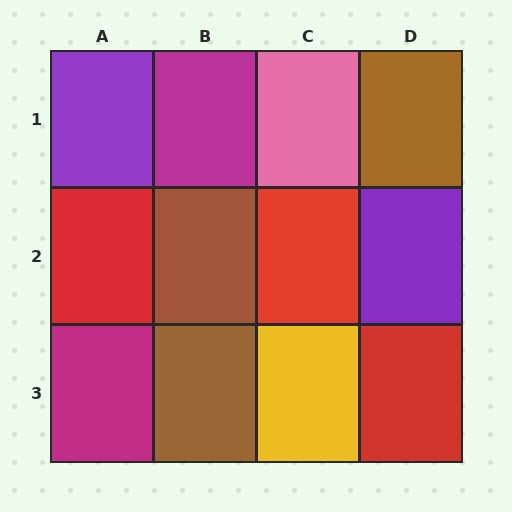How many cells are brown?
3 cells are brown.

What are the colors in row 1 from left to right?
Purple, magenta, pink, brown.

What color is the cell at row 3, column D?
Red.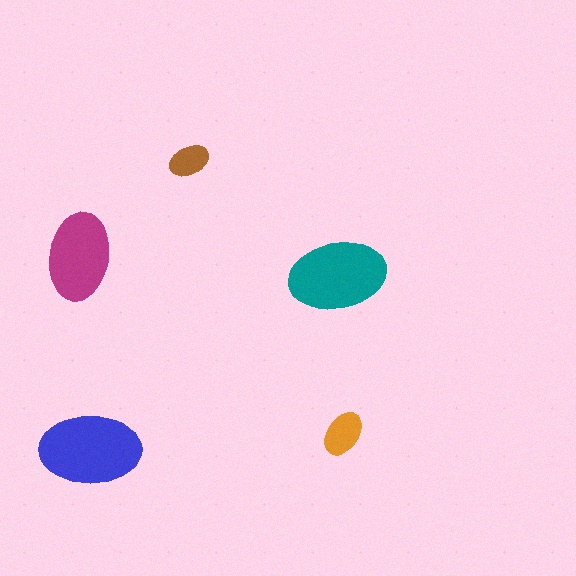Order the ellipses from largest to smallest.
the blue one, the teal one, the magenta one, the orange one, the brown one.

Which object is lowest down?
The blue ellipse is bottommost.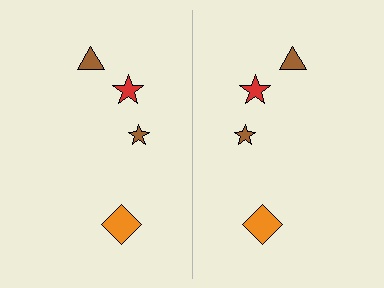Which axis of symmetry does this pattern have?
The pattern has a vertical axis of symmetry running through the center of the image.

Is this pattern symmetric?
Yes, this pattern has bilateral (reflection) symmetry.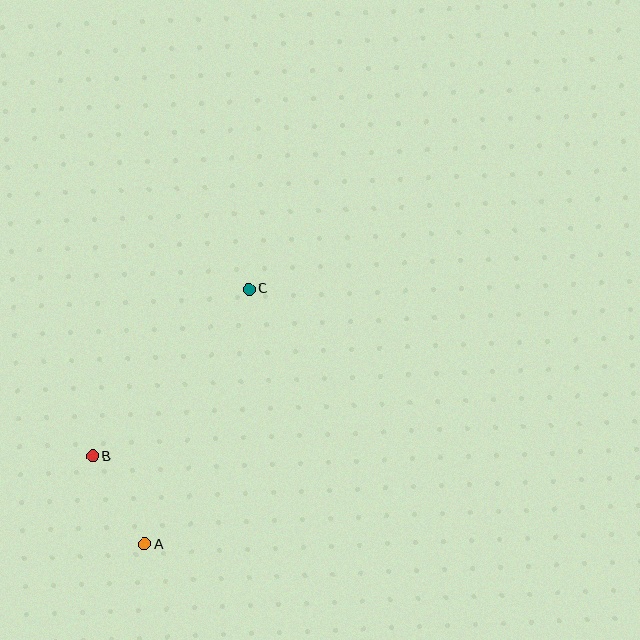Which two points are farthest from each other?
Points A and C are farthest from each other.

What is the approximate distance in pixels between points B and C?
The distance between B and C is approximately 229 pixels.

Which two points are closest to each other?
Points A and B are closest to each other.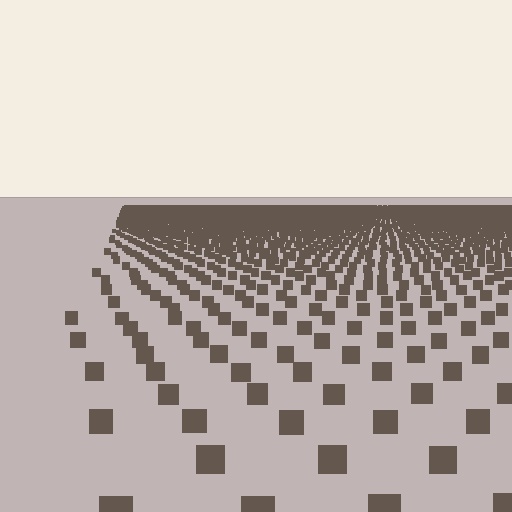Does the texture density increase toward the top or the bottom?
Density increases toward the top.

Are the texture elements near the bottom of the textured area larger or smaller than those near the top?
Larger. Near the bottom, elements are closer to the viewer and appear at a bigger on-screen size.